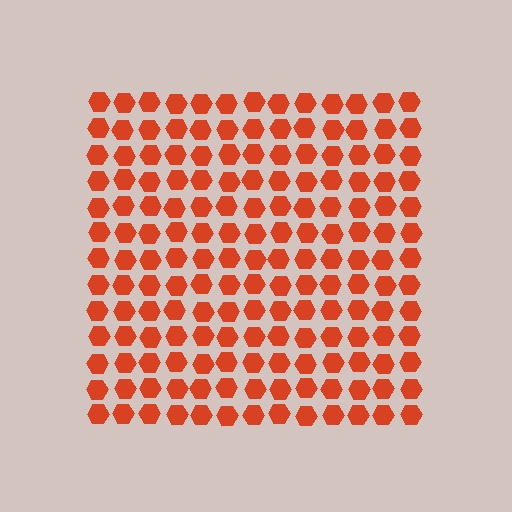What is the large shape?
The large shape is a square.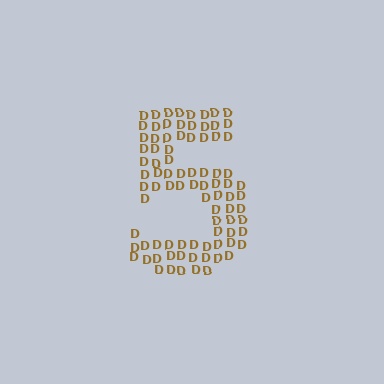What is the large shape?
The large shape is the digit 5.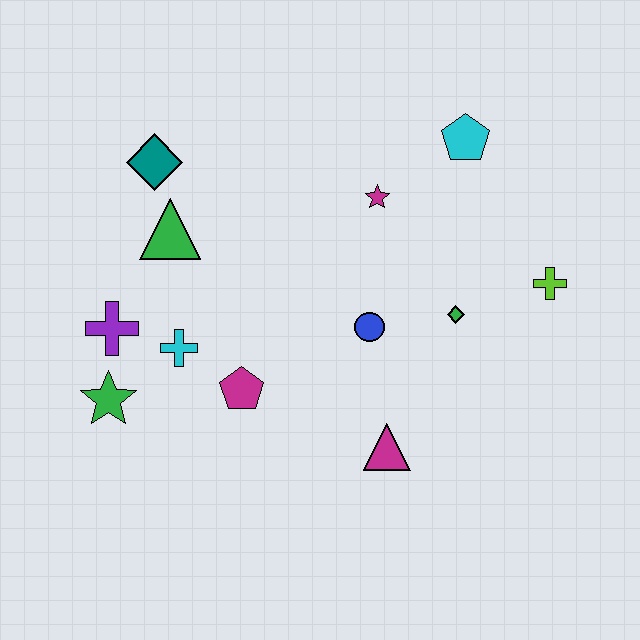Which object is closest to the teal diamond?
The green triangle is closest to the teal diamond.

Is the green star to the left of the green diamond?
Yes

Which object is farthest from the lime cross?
The green star is farthest from the lime cross.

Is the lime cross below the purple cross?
No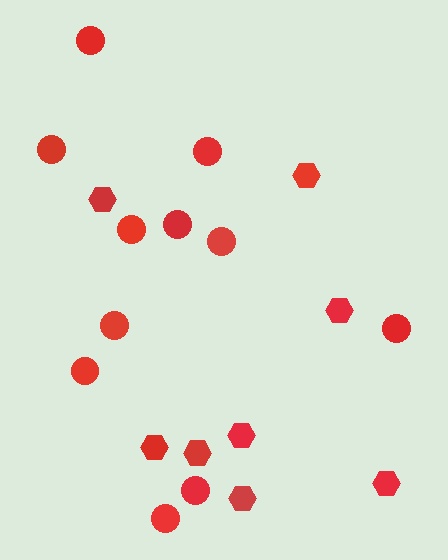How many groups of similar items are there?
There are 2 groups: one group of circles (11) and one group of hexagons (8).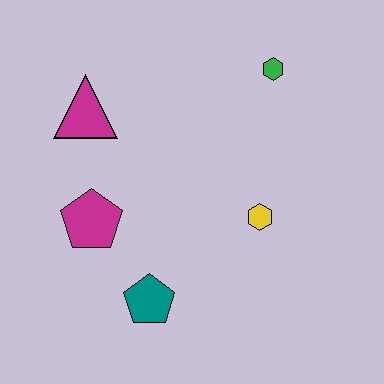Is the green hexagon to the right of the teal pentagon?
Yes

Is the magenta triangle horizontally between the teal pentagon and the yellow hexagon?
No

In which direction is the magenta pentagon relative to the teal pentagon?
The magenta pentagon is above the teal pentagon.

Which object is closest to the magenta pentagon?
The teal pentagon is closest to the magenta pentagon.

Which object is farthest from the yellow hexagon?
The magenta triangle is farthest from the yellow hexagon.